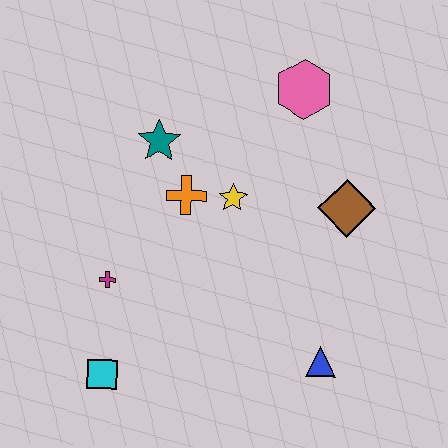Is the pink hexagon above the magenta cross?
Yes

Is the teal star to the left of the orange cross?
Yes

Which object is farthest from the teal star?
The blue triangle is farthest from the teal star.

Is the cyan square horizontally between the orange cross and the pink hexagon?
No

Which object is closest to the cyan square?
The magenta cross is closest to the cyan square.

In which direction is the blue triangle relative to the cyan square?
The blue triangle is to the right of the cyan square.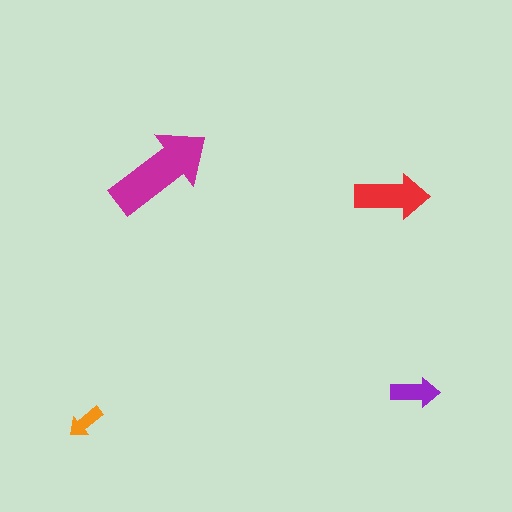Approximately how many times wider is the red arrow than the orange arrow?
About 2 times wider.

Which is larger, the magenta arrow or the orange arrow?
The magenta one.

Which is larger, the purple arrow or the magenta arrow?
The magenta one.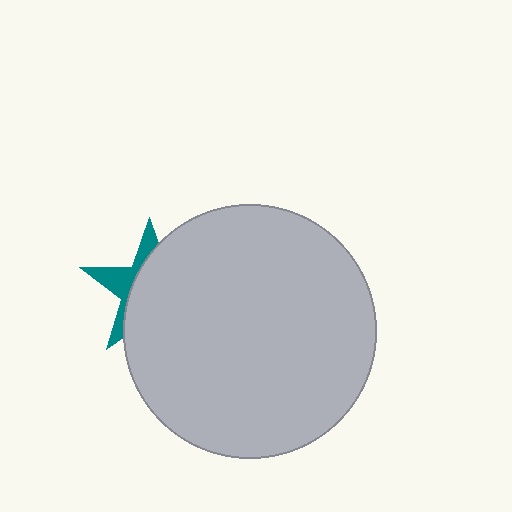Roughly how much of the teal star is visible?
A small part of it is visible (roughly 32%).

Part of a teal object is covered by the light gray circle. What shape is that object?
It is a star.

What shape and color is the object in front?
The object in front is a light gray circle.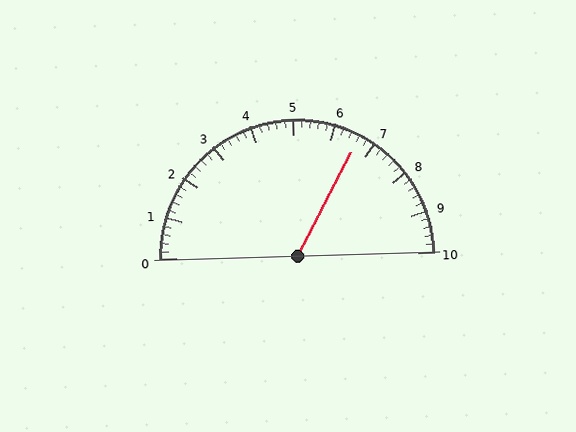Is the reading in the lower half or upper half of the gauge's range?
The reading is in the upper half of the range (0 to 10).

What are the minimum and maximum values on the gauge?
The gauge ranges from 0 to 10.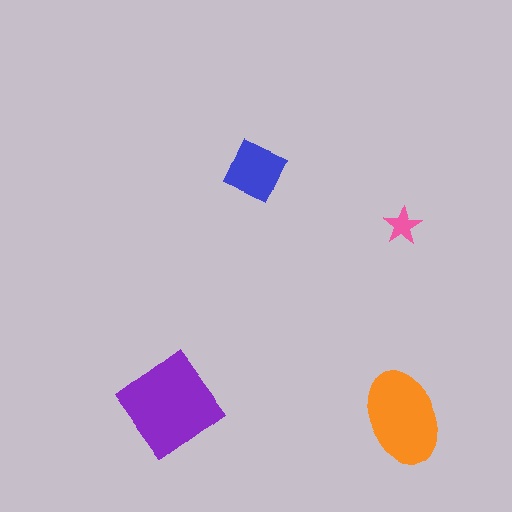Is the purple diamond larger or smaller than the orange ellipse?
Larger.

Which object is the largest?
The purple diamond.